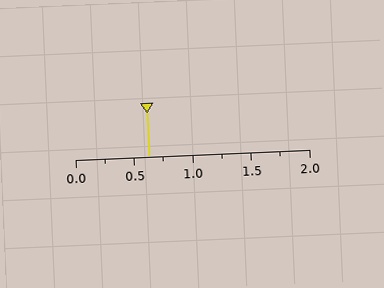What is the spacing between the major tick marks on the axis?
The major ticks are spaced 0.5 apart.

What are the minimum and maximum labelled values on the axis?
The axis runs from 0.0 to 2.0.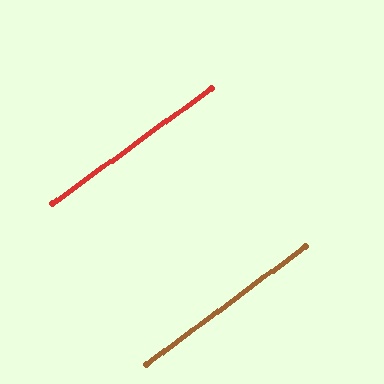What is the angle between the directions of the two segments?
Approximately 1 degree.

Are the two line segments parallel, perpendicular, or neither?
Parallel — their directions differ by only 0.7°.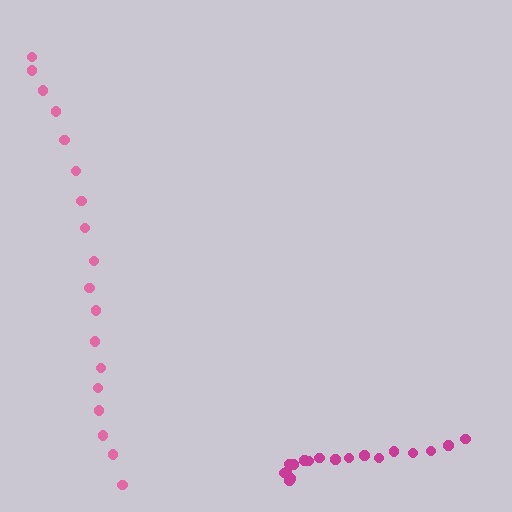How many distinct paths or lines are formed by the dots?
There are 2 distinct paths.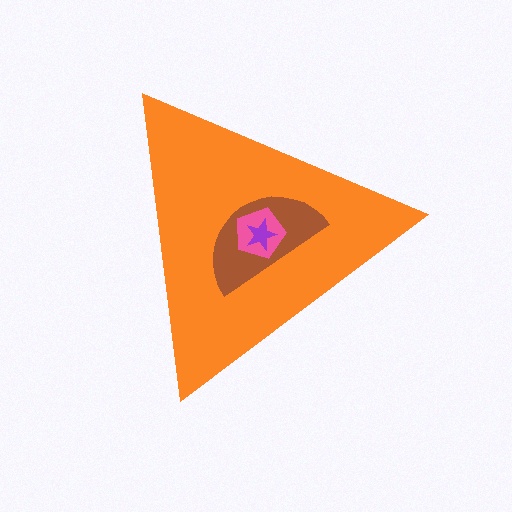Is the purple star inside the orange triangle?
Yes.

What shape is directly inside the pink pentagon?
The purple star.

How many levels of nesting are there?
4.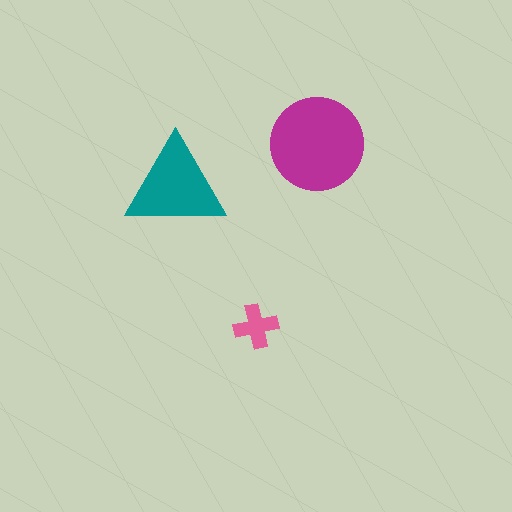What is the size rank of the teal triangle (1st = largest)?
2nd.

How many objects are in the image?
There are 3 objects in the image.